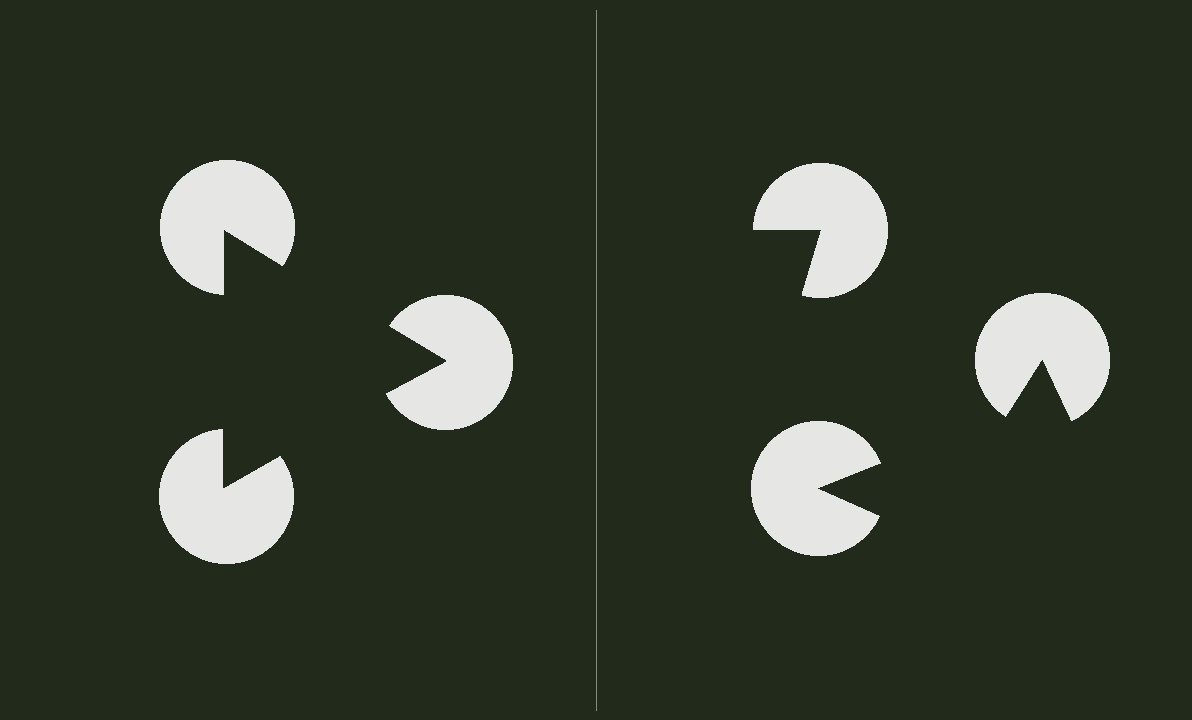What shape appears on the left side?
An illusory triangle.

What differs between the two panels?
The pac-man discs are positioned identically on both sides; only the wedge orientations differ. On the left they align to a triangle; on the right they are misaligned.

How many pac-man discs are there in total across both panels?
6 — 3 on each side.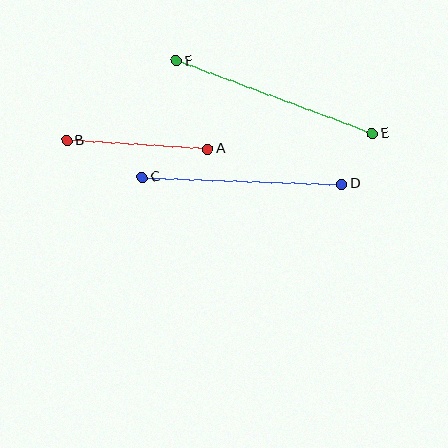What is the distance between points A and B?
The distance is approximately 141 pixels.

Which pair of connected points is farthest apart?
Points E and F are farthest apart.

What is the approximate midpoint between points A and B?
The midpoint is at approximately (137, 145) pixels.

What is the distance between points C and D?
The distance is approximately 200 pixels.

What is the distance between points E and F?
The distance is approximately 209 pixels.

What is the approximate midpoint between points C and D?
The midpoint is at approximately (242, 181) pixels.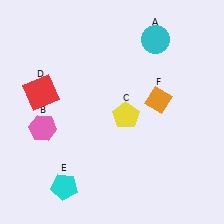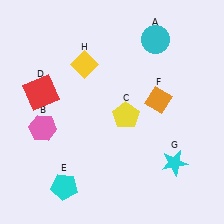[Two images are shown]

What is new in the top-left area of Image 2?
A yellow diamond (H) was added in the top-left area of Image 2.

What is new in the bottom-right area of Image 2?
A cyan star (G) was added in the bottom-right area of Image 2.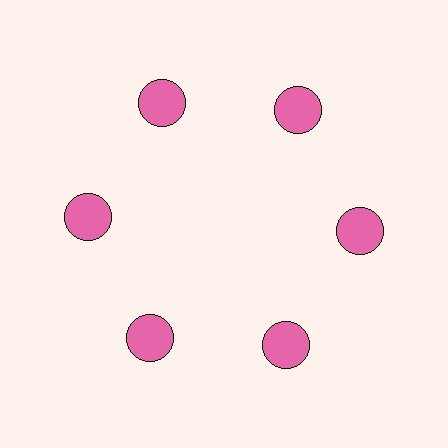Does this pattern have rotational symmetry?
Yes, this pattern has 6-fold rotational symmetry. It looks the same after rotating 60 degrees around the center.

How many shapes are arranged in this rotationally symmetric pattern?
There are 6 shapes, arranged in 6 groups of 1.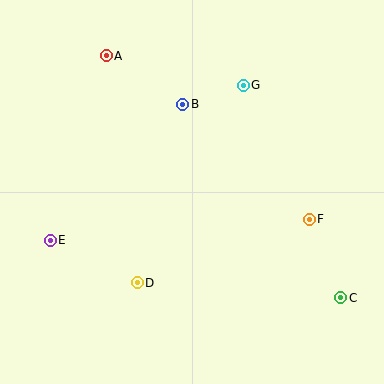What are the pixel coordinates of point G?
Point G is at (243, 85).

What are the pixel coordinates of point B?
Point B is at (183, 104).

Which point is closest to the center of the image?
Point B at (183, 104) is closest to the center.